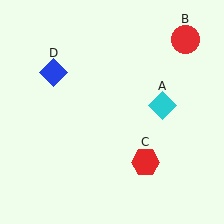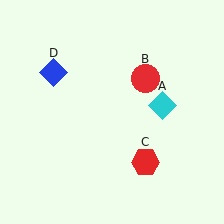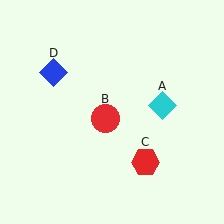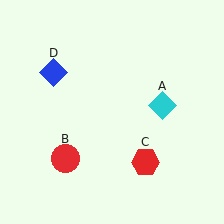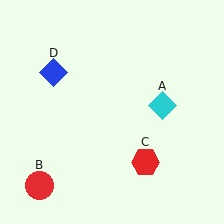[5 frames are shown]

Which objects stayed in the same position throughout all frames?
Cyan diamond (object A) and red hexagon (object C) and blue diamond (object D) remained stationary.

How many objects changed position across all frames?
1 object changed position: red circle (object B).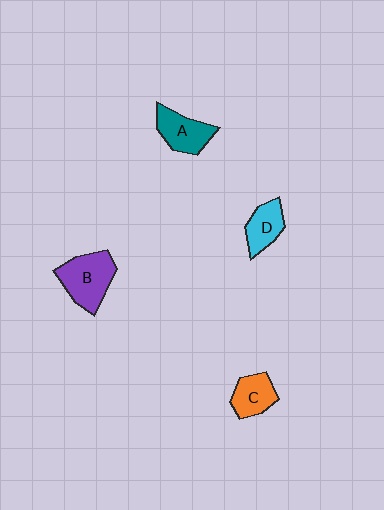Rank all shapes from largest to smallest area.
From largest to smallest: B (purple), A (teal), C (orange), D (cyan).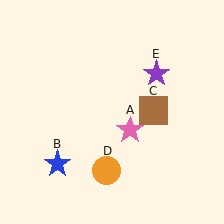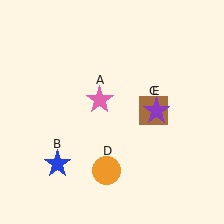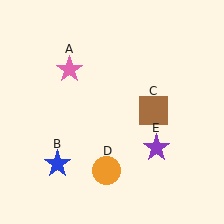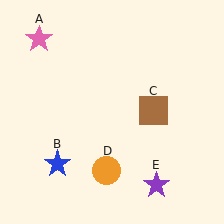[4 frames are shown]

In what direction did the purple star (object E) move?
The purple star (object E) moved down.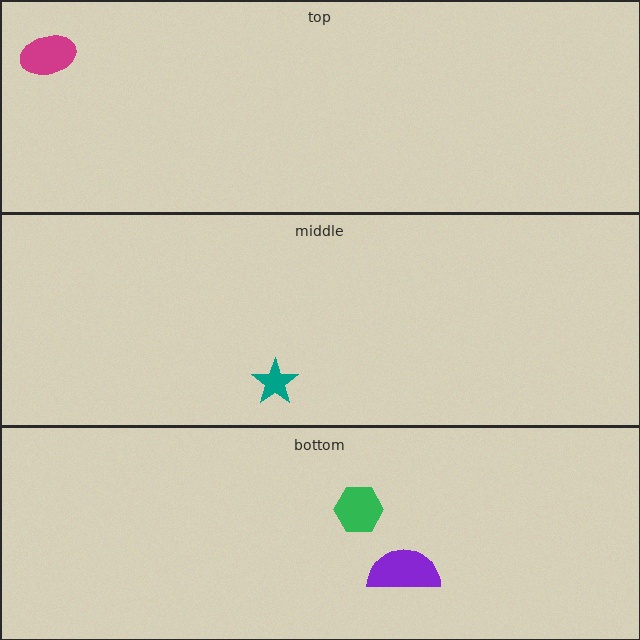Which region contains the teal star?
The middle region.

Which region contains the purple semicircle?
The bottom region.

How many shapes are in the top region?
1.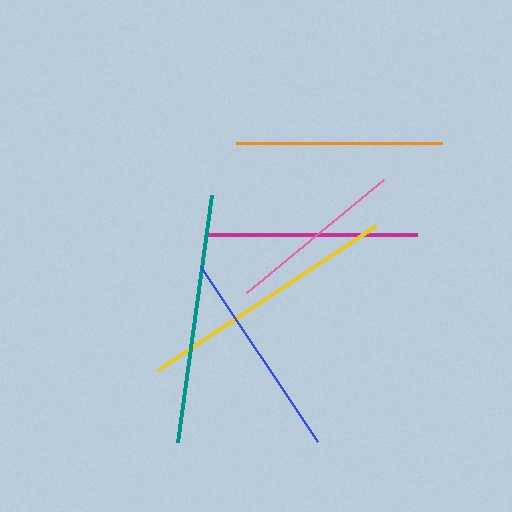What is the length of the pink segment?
The pink segment is approximately 178 pixels long.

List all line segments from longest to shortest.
From longest to shortest: yellow, teal, magenta, blue, orange, pink.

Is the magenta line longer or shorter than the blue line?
The magenta line is longer than the blue line.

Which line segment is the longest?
The yellow line is the longest at approximately 262 pixels.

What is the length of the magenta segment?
The magenta segment is approximately 212 pixels long.